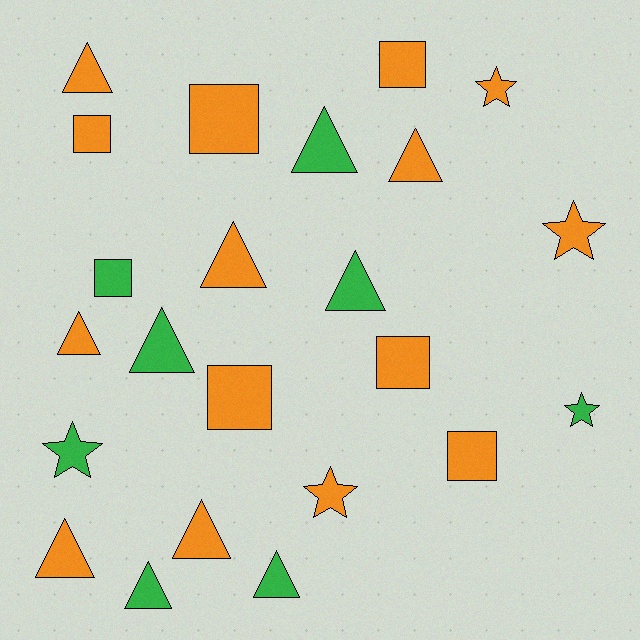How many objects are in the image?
There are 23 objects.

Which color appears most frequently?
Orange, with 15 objects.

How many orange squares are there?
There are 6 orange squares.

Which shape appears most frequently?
Triangle, with 11 objects.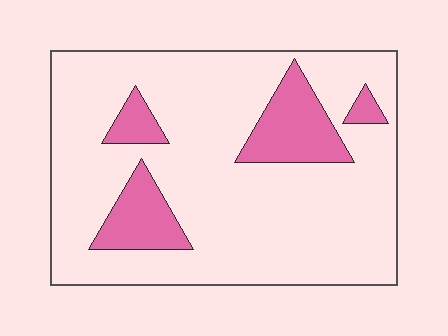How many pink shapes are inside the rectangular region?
4.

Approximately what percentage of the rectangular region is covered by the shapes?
Approximately 15%.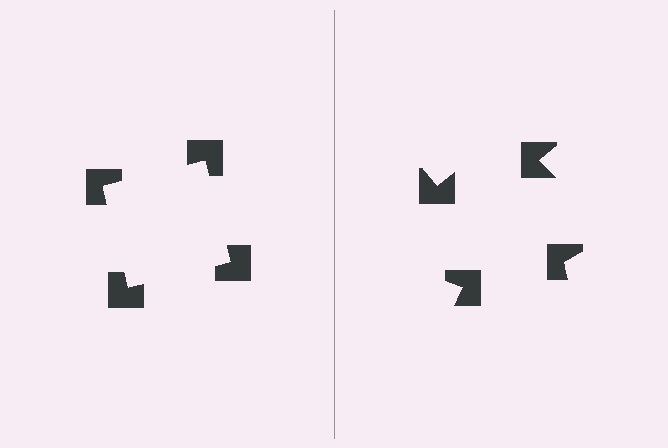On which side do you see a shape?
An illusory square appears on the left side. On the right side the wedge cuts are rotated, so no coherent shape forms.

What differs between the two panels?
The notched squares are positioned identically on both sides; only the wedge orientations differ. On the left they align to a square; on the right they are misaligned.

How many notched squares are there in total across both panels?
8 — 4 on each side.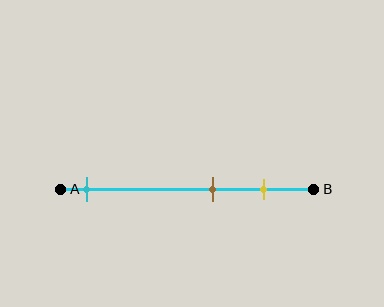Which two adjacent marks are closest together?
The brown and yellow marks are the closest adjacent pair.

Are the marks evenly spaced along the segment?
No, the marks are not evenly spaced.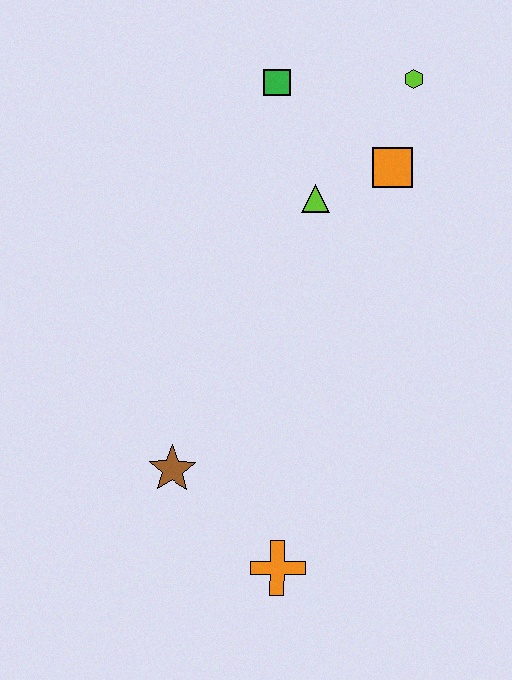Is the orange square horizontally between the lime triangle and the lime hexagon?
Yes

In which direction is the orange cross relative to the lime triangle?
The orange cross is below the lime triangle.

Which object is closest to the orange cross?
The brown star is closest to the orange cross.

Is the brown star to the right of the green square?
No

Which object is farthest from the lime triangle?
The orange cross is farthest from the lime triangle.